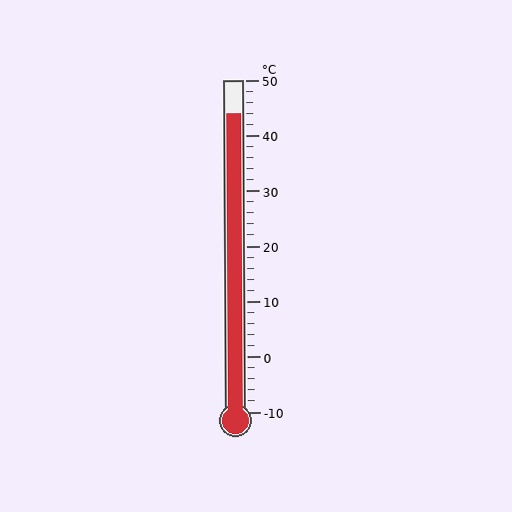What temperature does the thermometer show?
The thermometer shows approximately 44°C.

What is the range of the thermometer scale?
The thermometer scale ranges from -10°C to 50°C.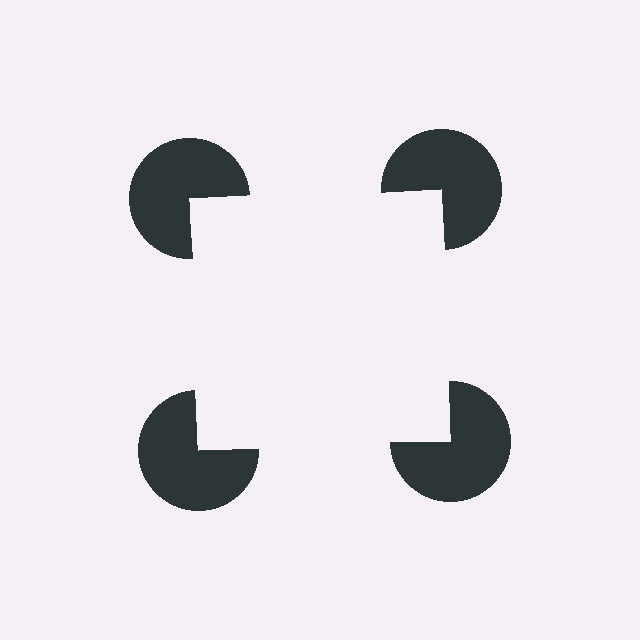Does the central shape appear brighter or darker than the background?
It typically appears slightly brighter than the background, even though no actual brightness change is drawn.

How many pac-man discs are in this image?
There are 4 — one at each vertex of the illusory square.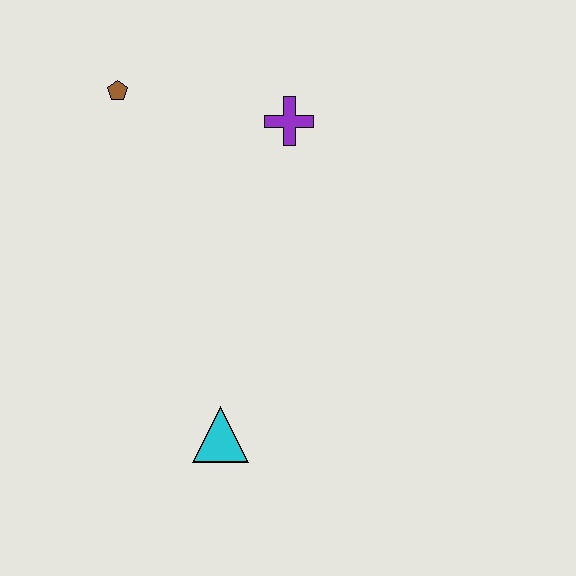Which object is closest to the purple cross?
The brown pentagon is closest to the purple cross.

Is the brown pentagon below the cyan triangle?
No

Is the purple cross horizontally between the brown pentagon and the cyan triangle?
No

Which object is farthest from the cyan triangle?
The brown pentagon is farthest from the cyan triangle.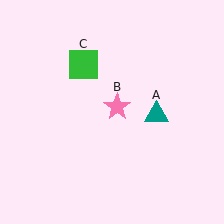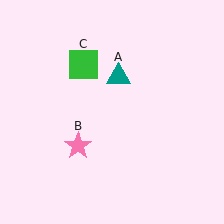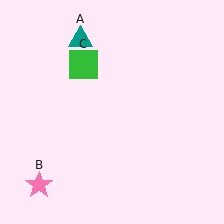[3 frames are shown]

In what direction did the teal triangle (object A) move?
The teal triangle (object A) moved up and to the left.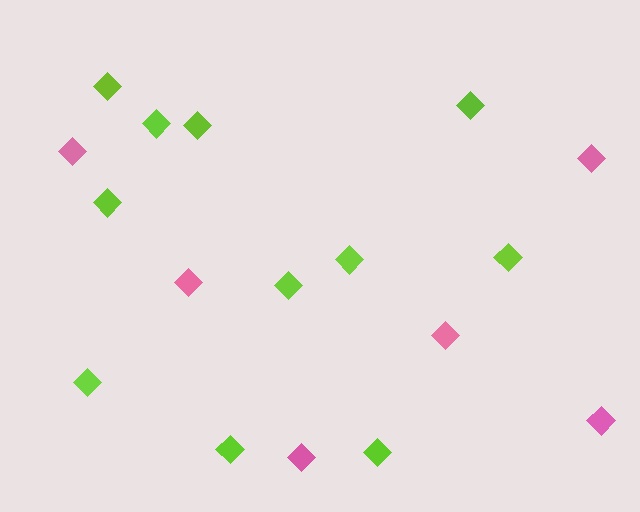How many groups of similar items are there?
There are 2 groups: one group of lime diamonds (11) and one group of pink diamonds (6).